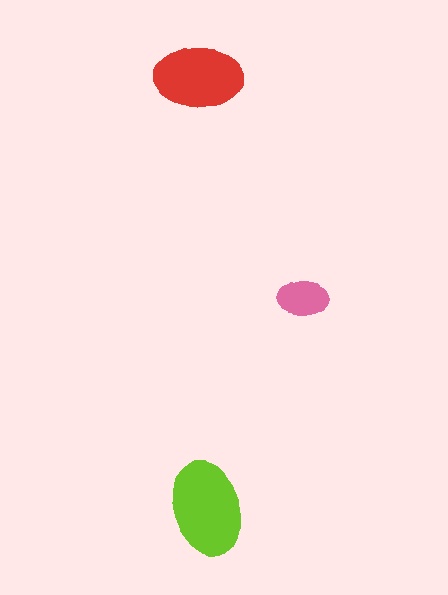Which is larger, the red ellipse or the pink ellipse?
The red one.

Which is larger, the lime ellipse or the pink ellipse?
The lime one.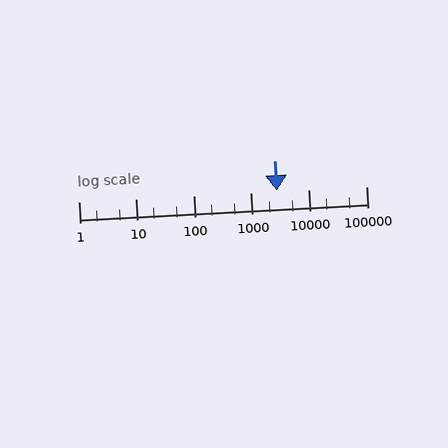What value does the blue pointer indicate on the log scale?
The pointer indicates approximately 2800.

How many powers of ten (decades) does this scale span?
The scale spans 5 decades, from 1 to 100000.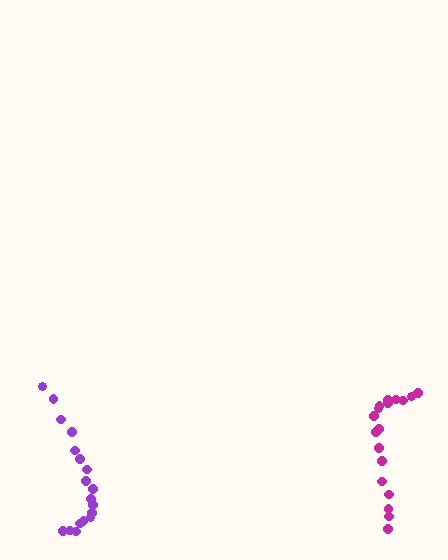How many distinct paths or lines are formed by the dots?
There are 2 distinct paths.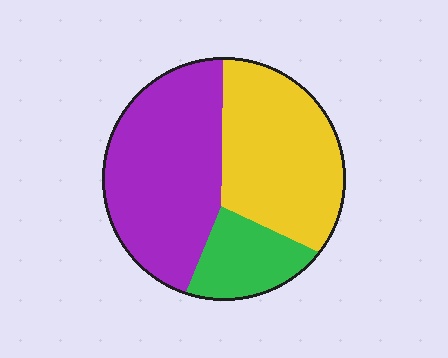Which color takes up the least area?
Green, at roughly 15%.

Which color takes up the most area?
Purple, at roughly 45%.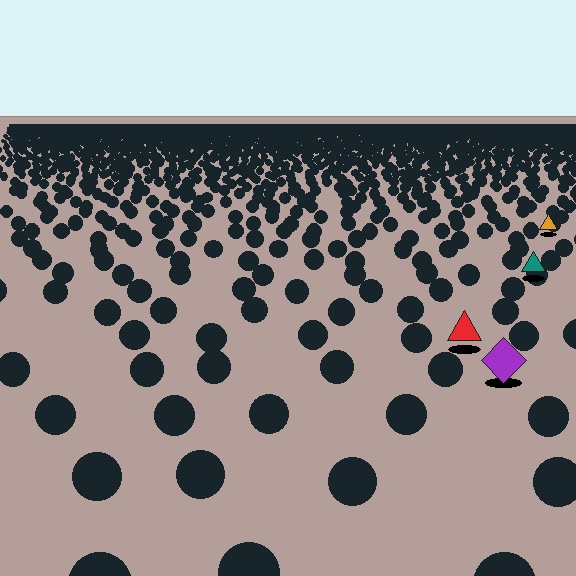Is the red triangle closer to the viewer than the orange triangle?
Yes. The red triangle is closer — you can tell from the texture gradient: the ground texture is coarser near it.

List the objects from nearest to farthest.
From nearest to farthest: the purple diamond, the red triangle, the teal triangle, the orange triangle.